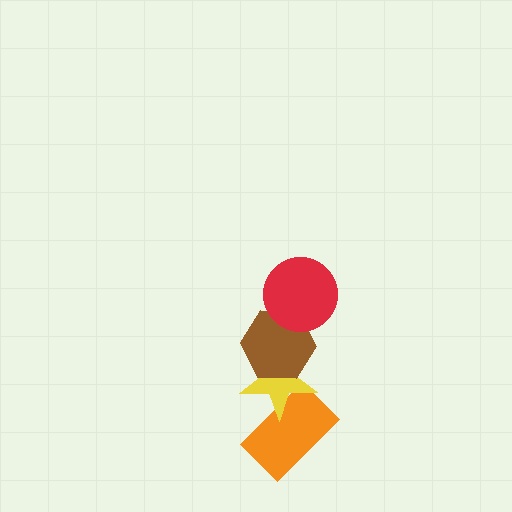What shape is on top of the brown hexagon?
The red circle is on top of the brown hexagon.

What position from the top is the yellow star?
The yellow star is 3rd from the top.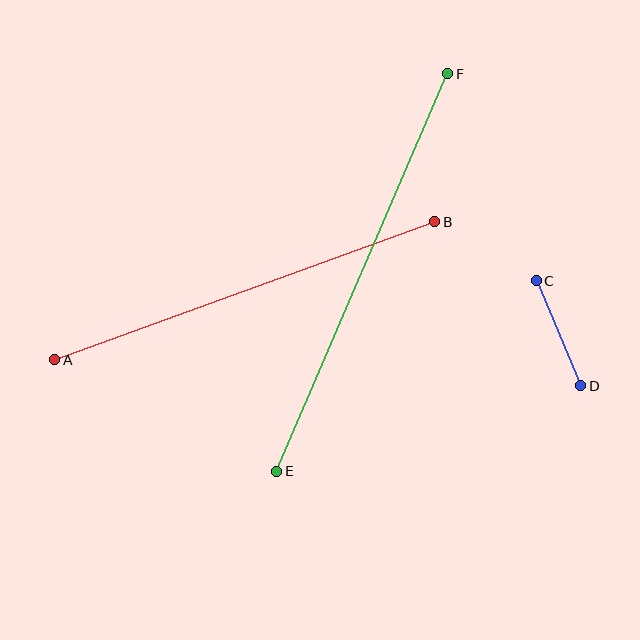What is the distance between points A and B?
The distance is approximately 404 pixels.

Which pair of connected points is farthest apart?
Points E and F are farthest apart.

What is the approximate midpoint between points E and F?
The midpoint is at approximately (362, 272) pixels.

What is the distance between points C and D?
The distance is approximately 114 pixels.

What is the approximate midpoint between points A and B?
The midpoint is at approximately (245, 291) pixels.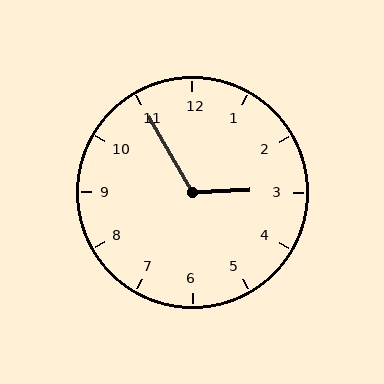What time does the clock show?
2:55.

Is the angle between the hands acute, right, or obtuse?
It is obtuse.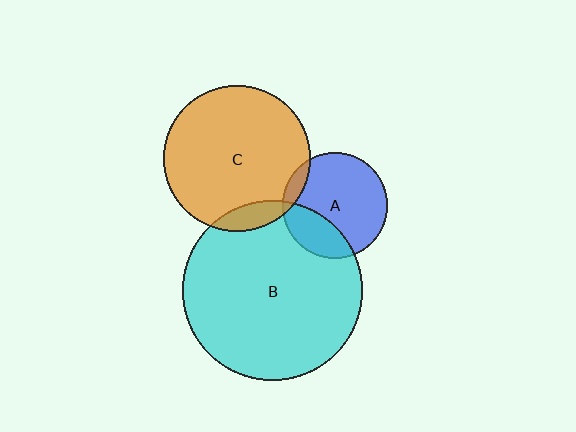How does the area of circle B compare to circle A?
Approximately 2.9 times.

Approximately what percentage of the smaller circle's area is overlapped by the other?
Approximately 10%.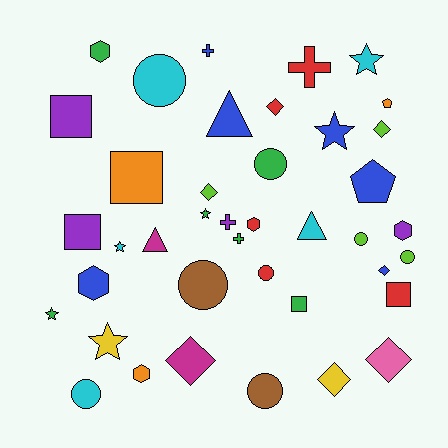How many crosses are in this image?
There are 4 crosses.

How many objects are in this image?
There are 40 objects.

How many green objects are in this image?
There are 6 green objects.